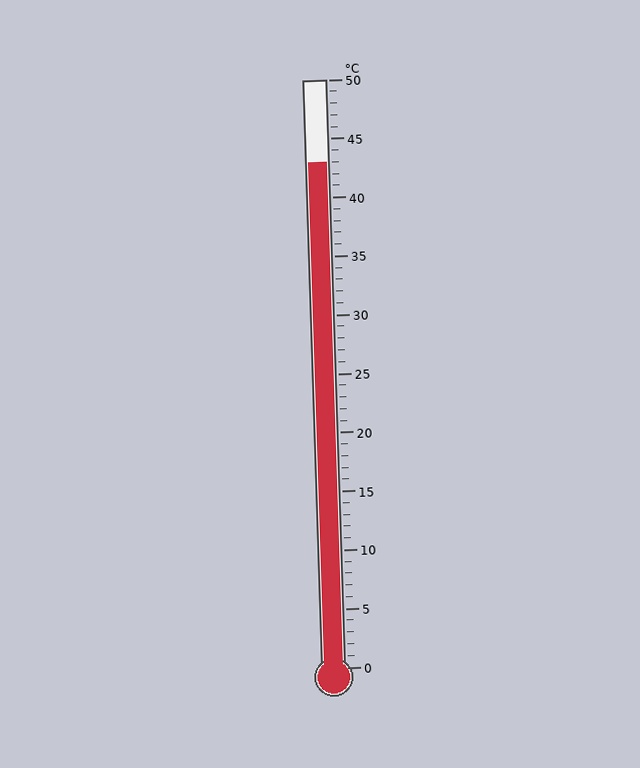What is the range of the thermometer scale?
The thermometer scale ranges from 0°C to 50°C.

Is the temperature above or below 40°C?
The temperature is above 40°C.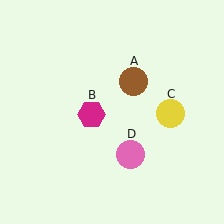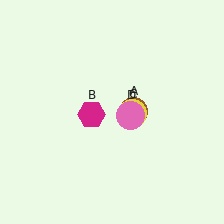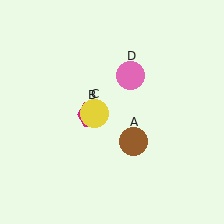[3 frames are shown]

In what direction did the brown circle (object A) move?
The brown circle (object A) moved down.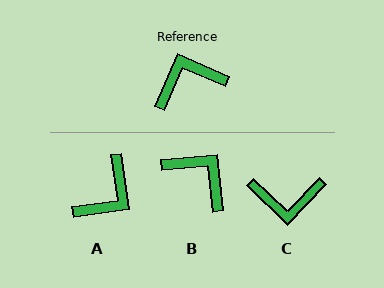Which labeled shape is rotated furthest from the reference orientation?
C, about 159 degrees away.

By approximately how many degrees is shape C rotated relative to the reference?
Approximately 159 degrees counter-clockwise.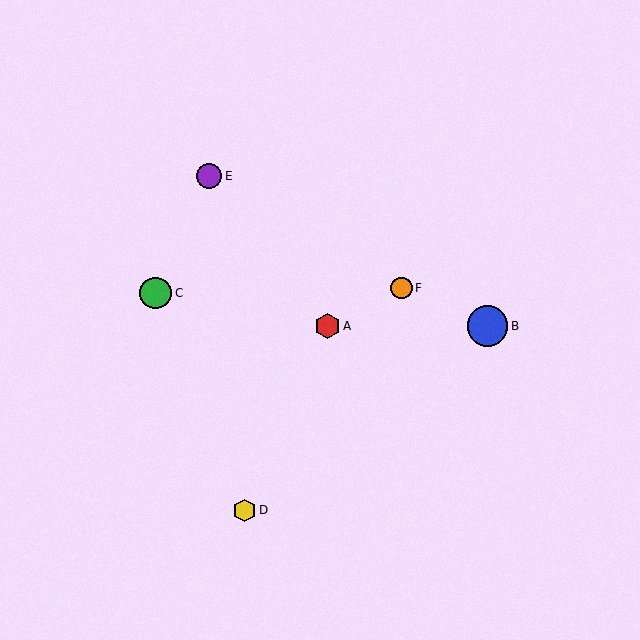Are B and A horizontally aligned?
Yes, both are at y≈326.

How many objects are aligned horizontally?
2 objects (A, B) are aligned horizontally.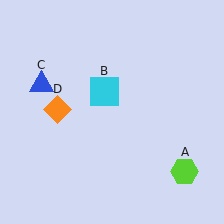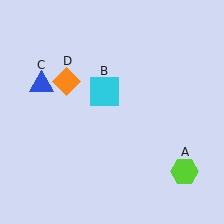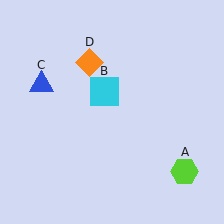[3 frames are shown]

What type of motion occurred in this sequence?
The orange diamond (object D) rotated clockwise around the center of the scene.